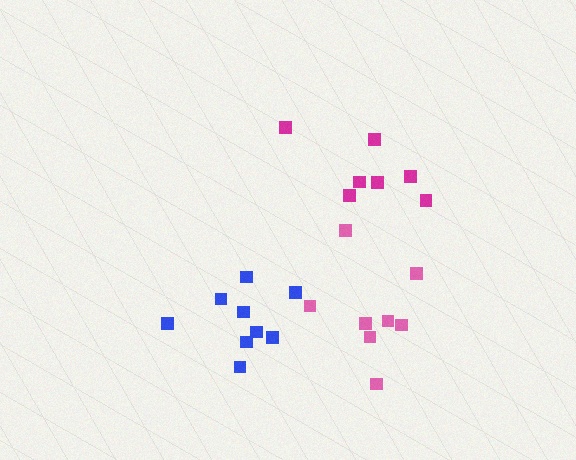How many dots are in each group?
Group 1: 7 dots, Group 2: 8 dots, Group 3: 9 dots (24 total).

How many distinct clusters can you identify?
There are 3 distinct clusters.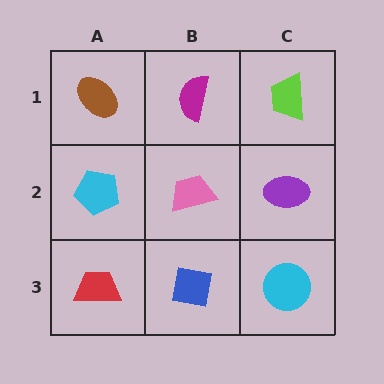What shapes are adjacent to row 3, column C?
A purple ellipse (row 2, column C), a blue square (row 3, column B).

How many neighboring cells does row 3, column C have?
2.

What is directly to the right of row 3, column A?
A blue square.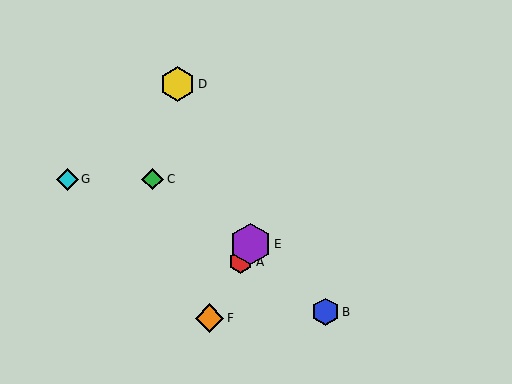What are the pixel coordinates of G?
Object G is at (67, 179).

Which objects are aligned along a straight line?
Objects A, E, F are aligned along a straight line.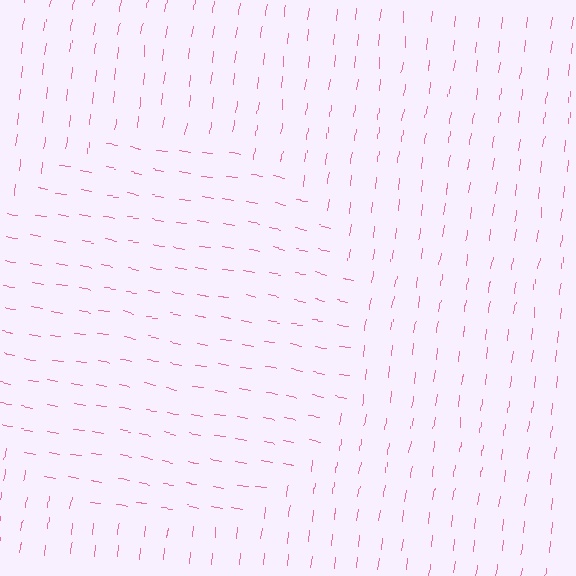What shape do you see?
I see a circle.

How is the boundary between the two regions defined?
The boundary is defined purely by a change in line orientation (approximately 87 degrees difference). All lines are the same color and thickness.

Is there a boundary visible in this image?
Yes, there is a texture boundary formed by a change in line orientation.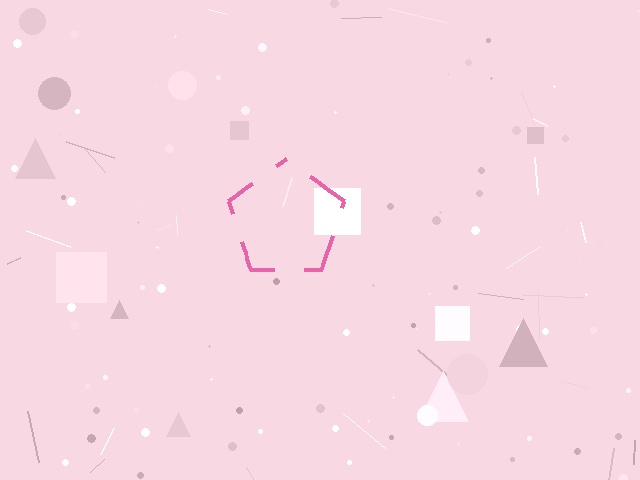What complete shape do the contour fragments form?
The contour fragments form a pentagon.